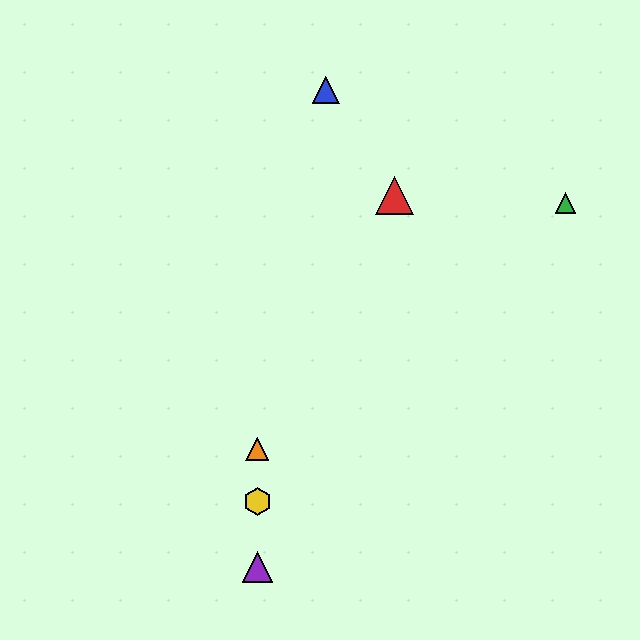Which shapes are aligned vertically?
The yellow hexagon, the purple triangle, the orange triangle are aligned vertically.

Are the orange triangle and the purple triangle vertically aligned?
Yes, both are at x≈257.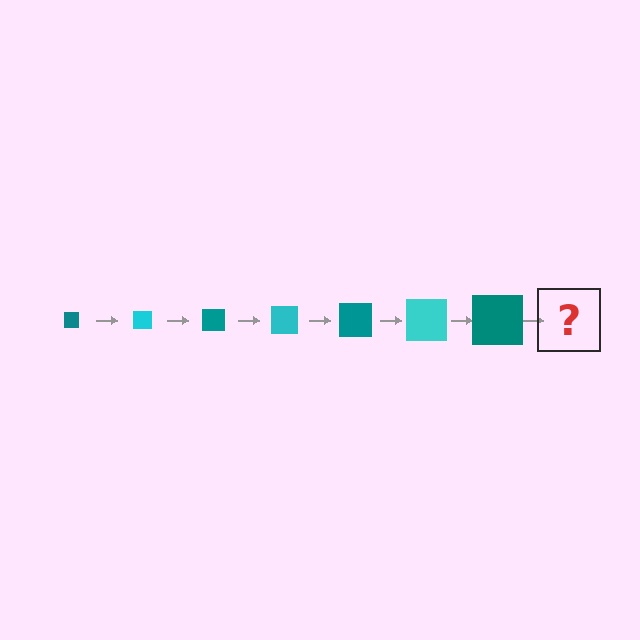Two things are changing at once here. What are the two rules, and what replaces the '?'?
The two rules are that the square grows larger each step and the color cycles through teal and cyan. The '?' should be a cyan square, larger than the previous one.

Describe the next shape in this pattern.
It should be a cyan square, larger than the previous one.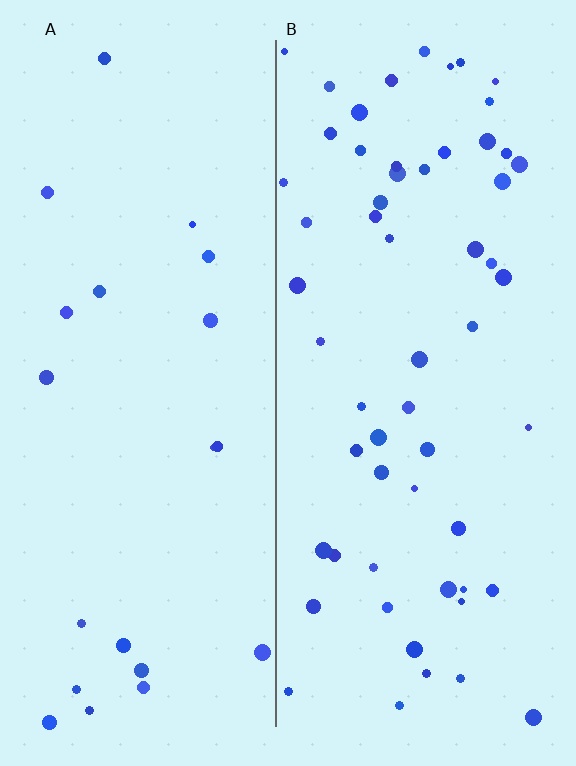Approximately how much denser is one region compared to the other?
Approximately 2.8× — region B over region A.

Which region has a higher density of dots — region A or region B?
B (the right).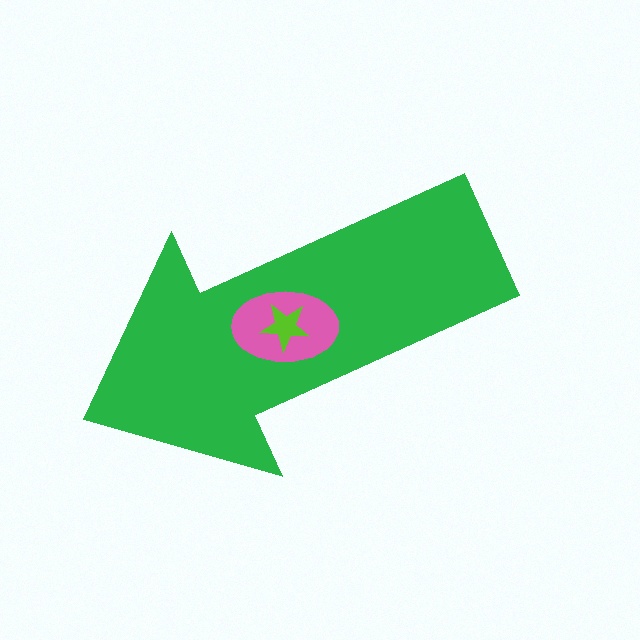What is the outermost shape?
The green arrow.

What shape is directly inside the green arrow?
The pink ellipse.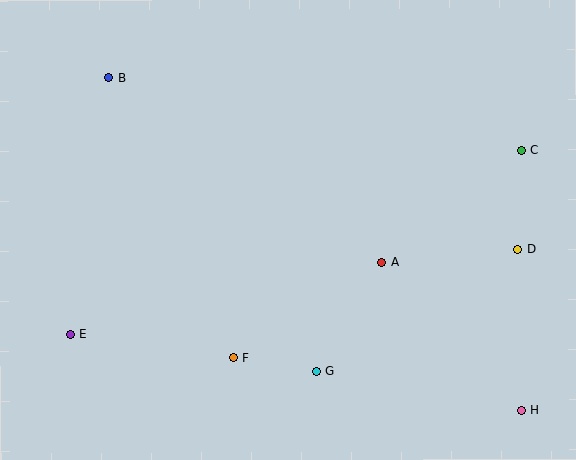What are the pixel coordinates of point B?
Point B is at (109, 77).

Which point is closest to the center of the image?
Point A at (382, 262) is closest to the center.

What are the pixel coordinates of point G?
Point G is at (316, 371).